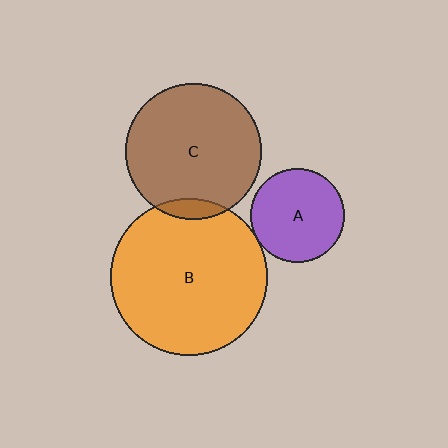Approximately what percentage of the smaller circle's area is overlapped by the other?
Approximately 5%.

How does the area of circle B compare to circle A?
Approximately 2.8 times.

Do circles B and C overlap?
Yes.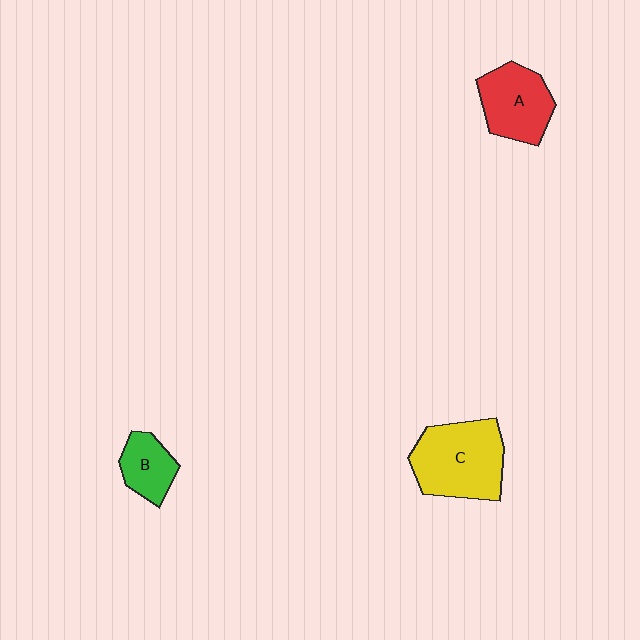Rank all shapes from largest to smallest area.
From largest to smallest: C (yellow), A (red), B (green).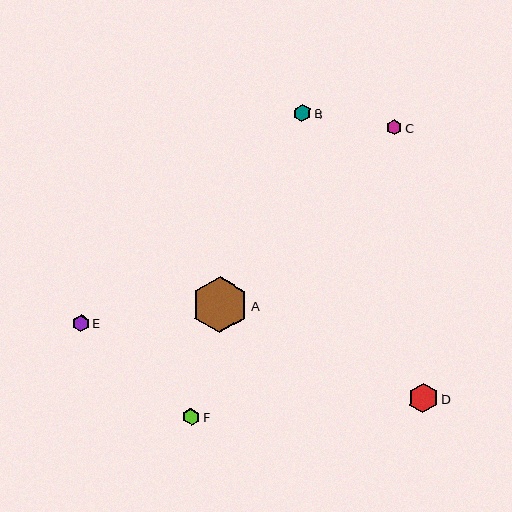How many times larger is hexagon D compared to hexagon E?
Hexagon D is approximately 1.8 times the size of hexagon E.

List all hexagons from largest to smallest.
From largest to smallest: A, D, B, F, E, C.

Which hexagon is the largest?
Hexagon A is the largest with a size of approximately 56 pixels.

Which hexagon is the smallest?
Hexagon C is the smallest with a size of approximately 15 pixels.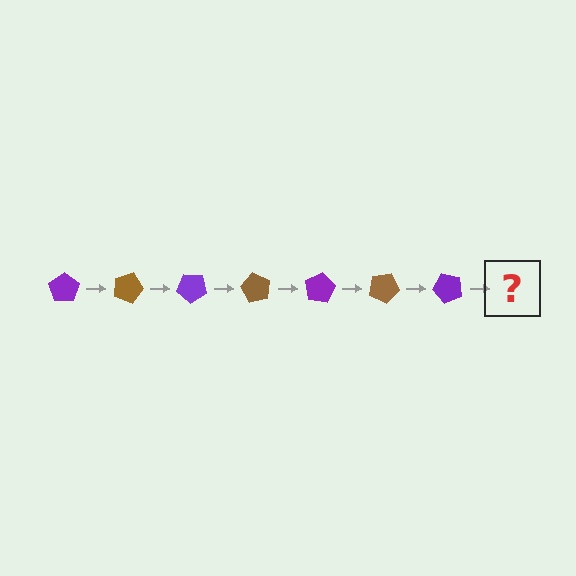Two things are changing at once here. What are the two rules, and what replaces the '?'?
The two rules are that it rotates 20 degrees each step and the color cycles through purple and brown. The '?' should be a brown pentagon, rotated 140 degrees from the start.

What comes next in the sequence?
The next element should be a brown pentagon, rotated 140 degrees from the start.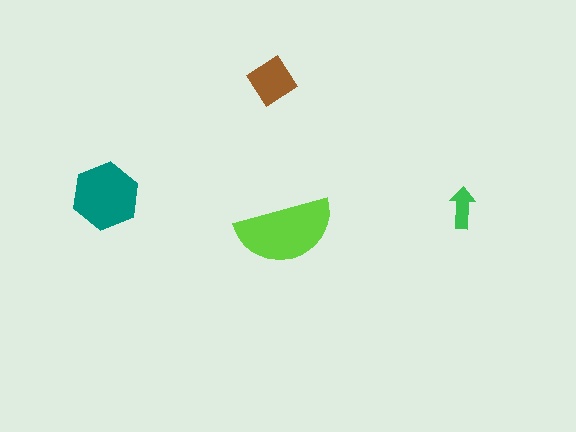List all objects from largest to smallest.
The lime semicircle, the teal hexagon, the brown diamond, the green arrow.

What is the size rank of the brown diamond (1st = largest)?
3rd.